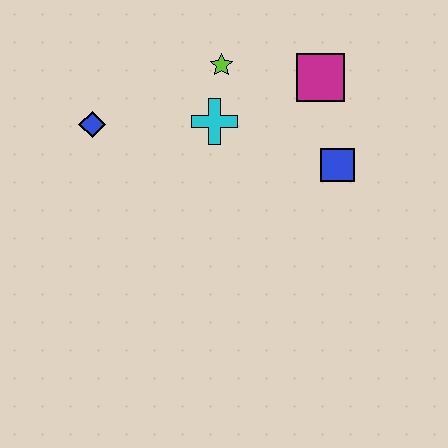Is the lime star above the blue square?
Yes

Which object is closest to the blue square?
The magenta square is closest to the blue square.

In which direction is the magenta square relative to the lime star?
The magenta square is to the right of the lime star.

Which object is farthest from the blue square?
The blue diamond is farthest from the blue square.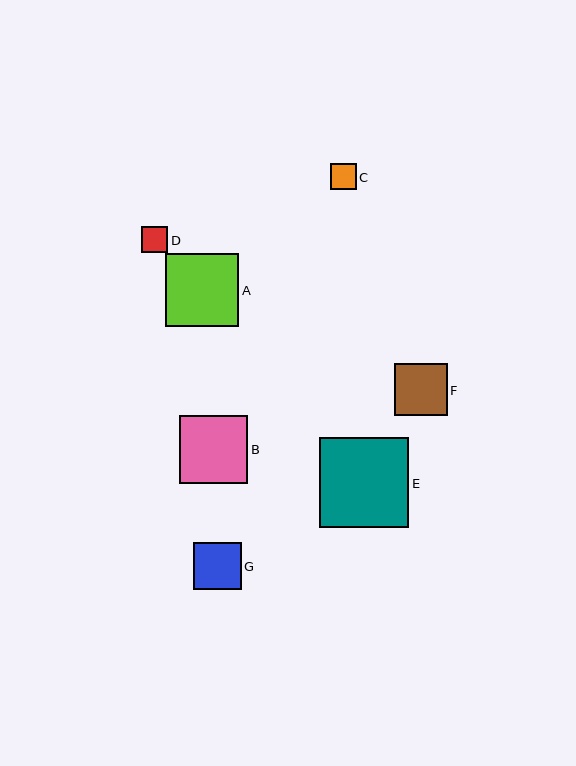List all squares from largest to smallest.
From largest to smallest: E, A, B, F, G, C, D.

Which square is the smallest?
Square D is the smallest with a size of approximately 26 pixels.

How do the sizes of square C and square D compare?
Square C and square D are approximately the same size.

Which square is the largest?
Square E is the largest with a size of approximately 89 pixels.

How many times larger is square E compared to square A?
Square E is approximately 1.2 times the size of square A.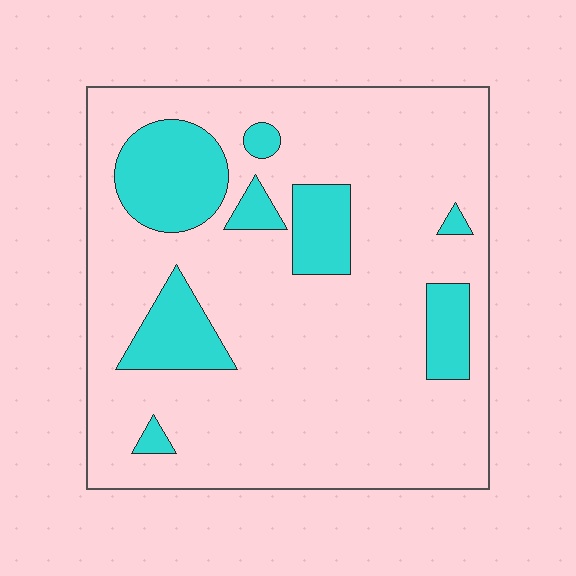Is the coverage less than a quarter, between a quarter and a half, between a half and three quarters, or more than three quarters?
Less than a quarter.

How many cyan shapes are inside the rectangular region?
8.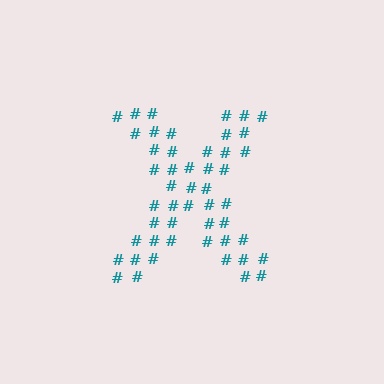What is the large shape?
The large shape is the letter X.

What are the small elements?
The small elements are hash symbols.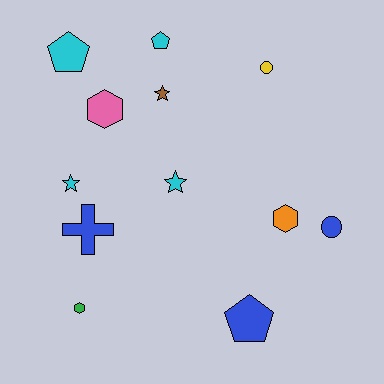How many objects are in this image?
There are 12 objects.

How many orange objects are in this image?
There is 1 orange object.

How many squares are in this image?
There are no squares.